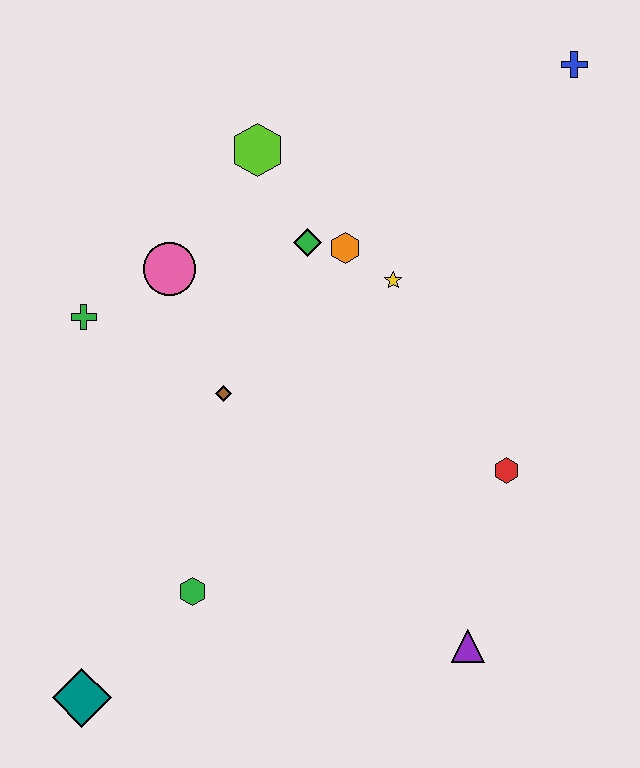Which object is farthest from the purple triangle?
The blue cross is farthest from the purple triangle.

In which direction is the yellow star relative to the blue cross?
The yellow star is below the blue cross.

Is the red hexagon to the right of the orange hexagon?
Yes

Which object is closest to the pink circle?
The green cross is closest to the pink circle.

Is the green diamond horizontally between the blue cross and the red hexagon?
No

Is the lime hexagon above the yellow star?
Yes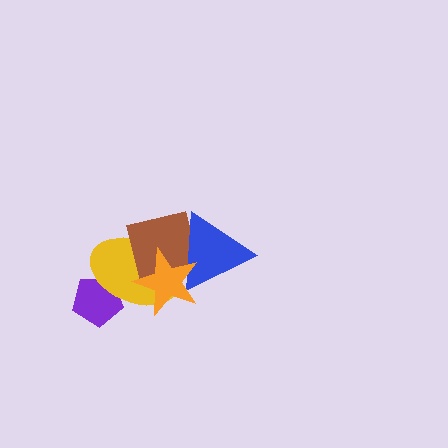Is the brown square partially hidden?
Yes, it is partially covered by another shape.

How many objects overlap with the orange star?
3 objects overlap with the orange star.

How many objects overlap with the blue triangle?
3 objects overlap with the blue triangle.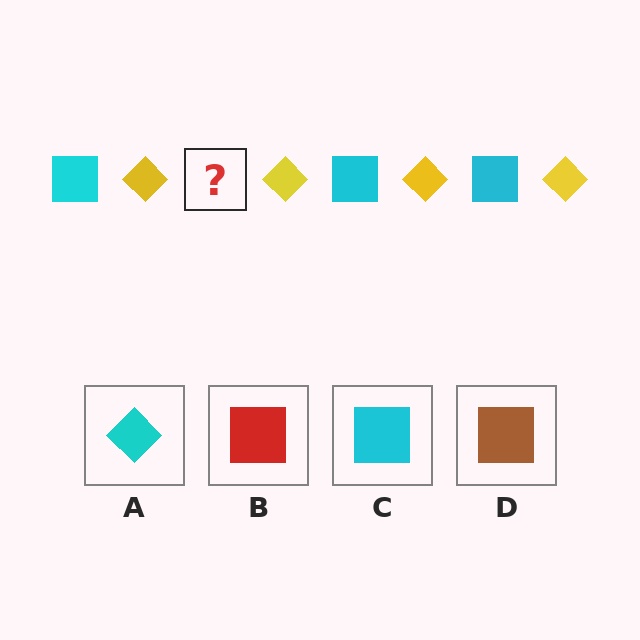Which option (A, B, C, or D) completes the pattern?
C.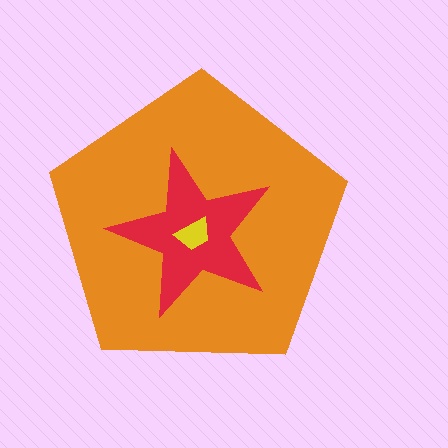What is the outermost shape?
The orange pentagon.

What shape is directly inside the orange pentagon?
The red star.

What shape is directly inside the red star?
The yellow trapezoid.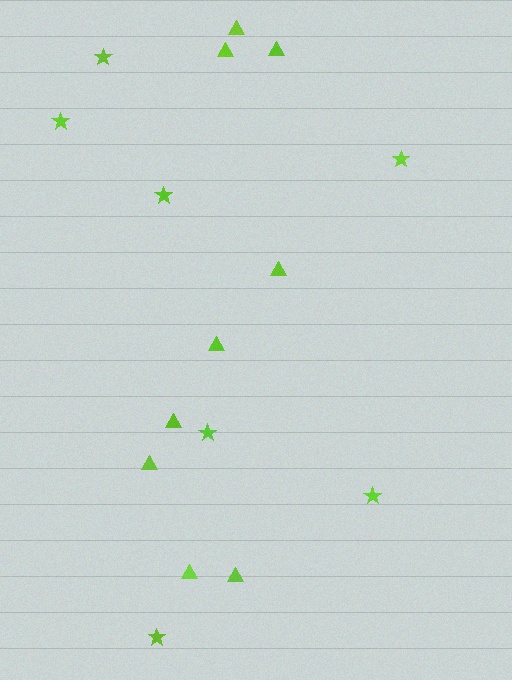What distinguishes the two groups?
There are 2 groups: one group of triangles (9) and one group of stars (7).